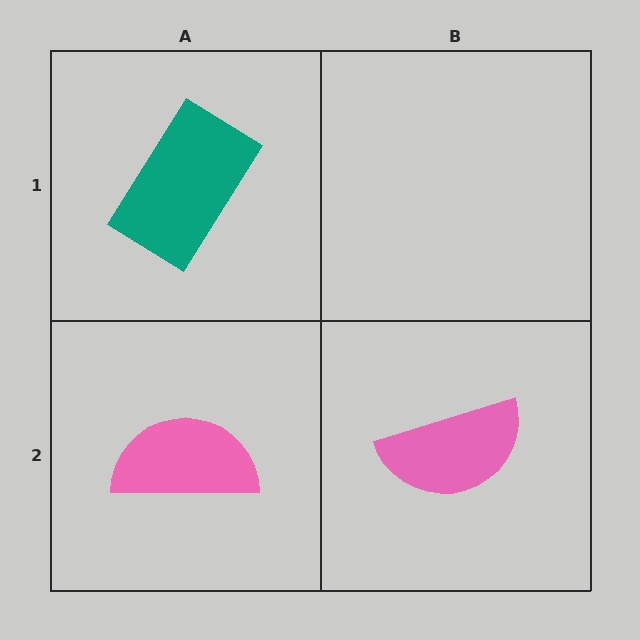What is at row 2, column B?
A pink semicircle.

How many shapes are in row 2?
2 shapes.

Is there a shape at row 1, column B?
No, that cell is empty.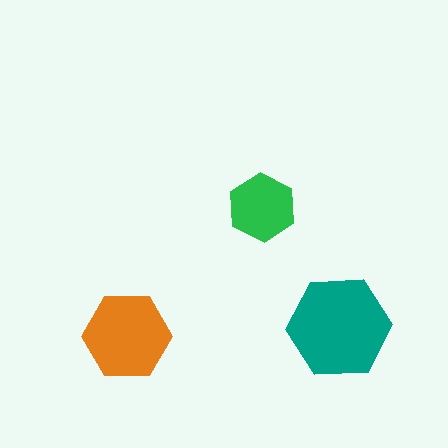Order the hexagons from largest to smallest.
the teal one, the orange one, the green one.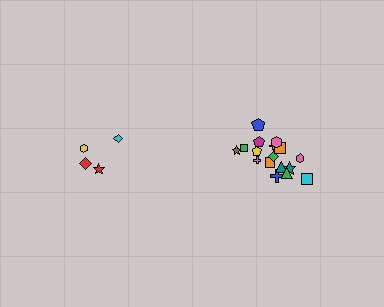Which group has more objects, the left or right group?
The right group.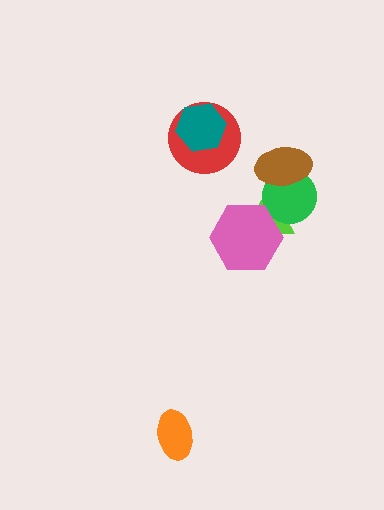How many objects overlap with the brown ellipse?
1 object overlaps with the brown ellipse.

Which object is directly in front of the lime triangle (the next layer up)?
The green circle is directly in front of the lime triangle.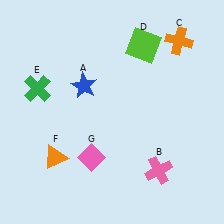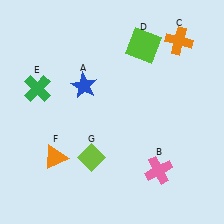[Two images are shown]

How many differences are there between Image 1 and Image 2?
There is 1 difference between the two images.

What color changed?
The diamond (G) changed from pink in Image 1 to lime in Image 2.